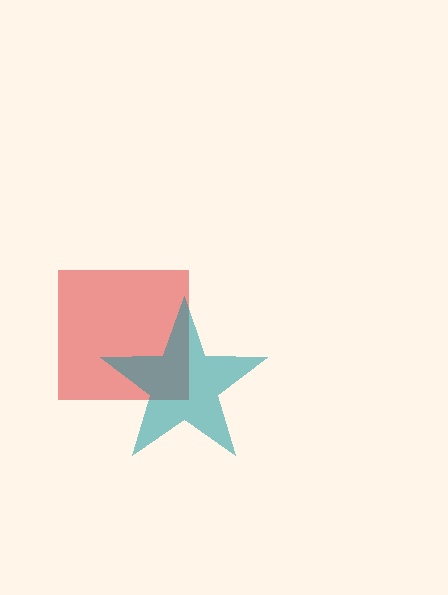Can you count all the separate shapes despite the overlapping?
Yes, there are 2 separate shapes.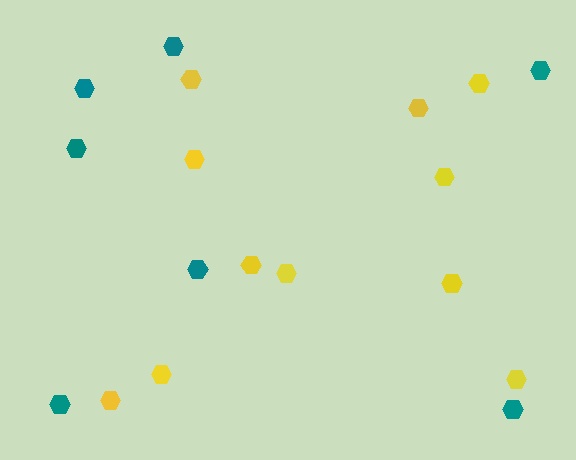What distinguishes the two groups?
There are 2 groups: one group of yellow hexagons (11) and one group of teal hexagons (7).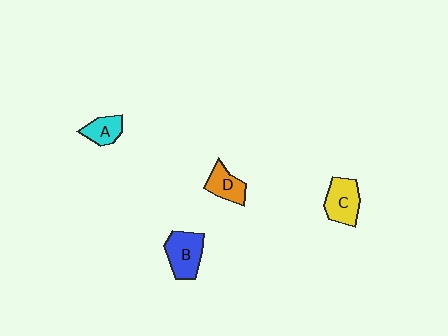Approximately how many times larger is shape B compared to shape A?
Approximately 1.6 times.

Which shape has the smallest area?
Shape A (cyan).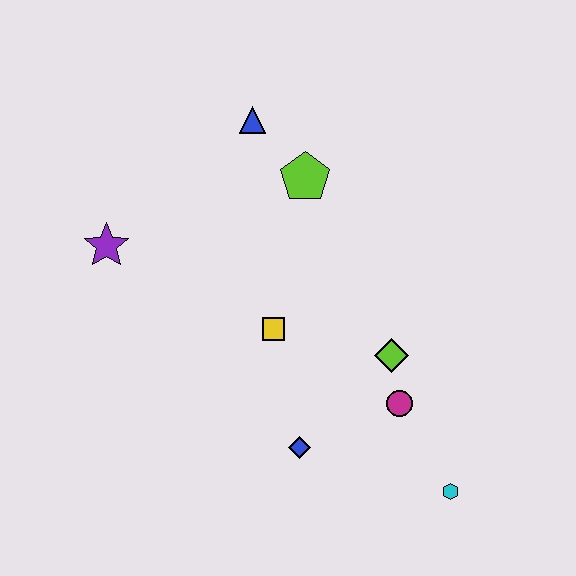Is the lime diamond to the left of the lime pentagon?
No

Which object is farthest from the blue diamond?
The blue triangle is farthest from the blue diamond.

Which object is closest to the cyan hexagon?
The magenta circle is closest to the cyan hexagon.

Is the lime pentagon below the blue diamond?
No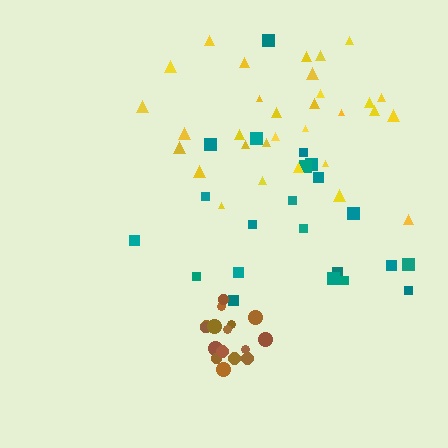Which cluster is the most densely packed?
Brown.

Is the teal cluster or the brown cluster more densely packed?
Brown.